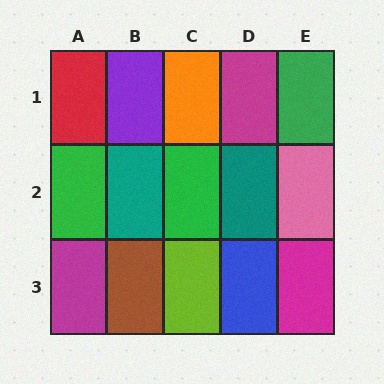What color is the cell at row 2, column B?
Teal.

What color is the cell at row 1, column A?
Red.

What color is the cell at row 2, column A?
Green.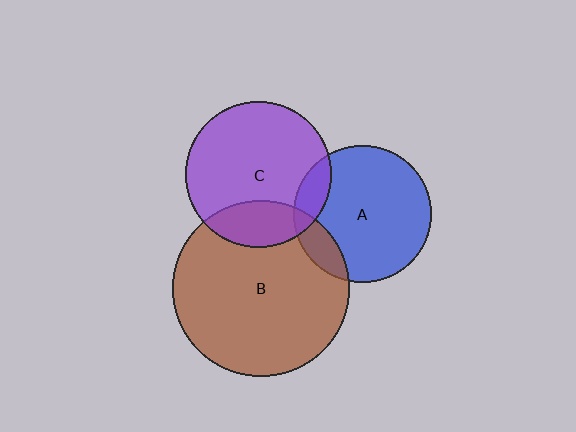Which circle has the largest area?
Circle B (brown).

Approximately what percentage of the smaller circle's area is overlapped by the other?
Approximately 15%.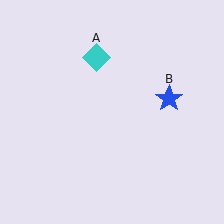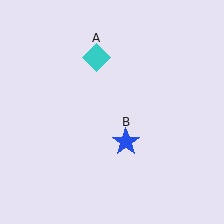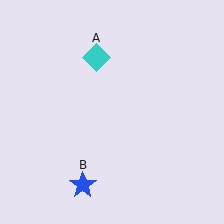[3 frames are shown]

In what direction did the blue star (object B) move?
The blue star (object B) moved down and to the left.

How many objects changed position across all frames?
1 object changed position: blue star (object B).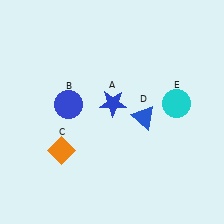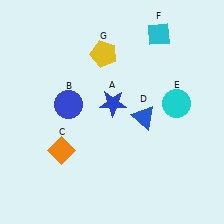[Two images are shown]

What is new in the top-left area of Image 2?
A yellow pentagon (G) was added in the top-left area of Image 2.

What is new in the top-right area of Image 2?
A cyan diamond (F) was added in the top-right area of Image 2.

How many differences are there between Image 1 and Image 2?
There are 2 differences between the two images.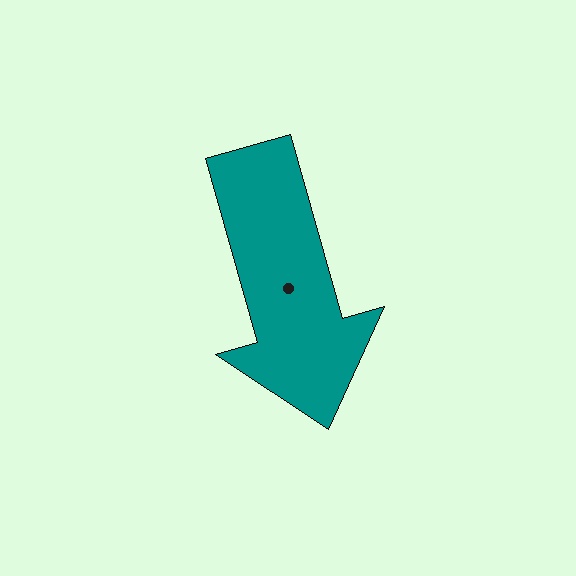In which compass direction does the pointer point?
South.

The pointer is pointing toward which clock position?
Roughly 5 o'clock.